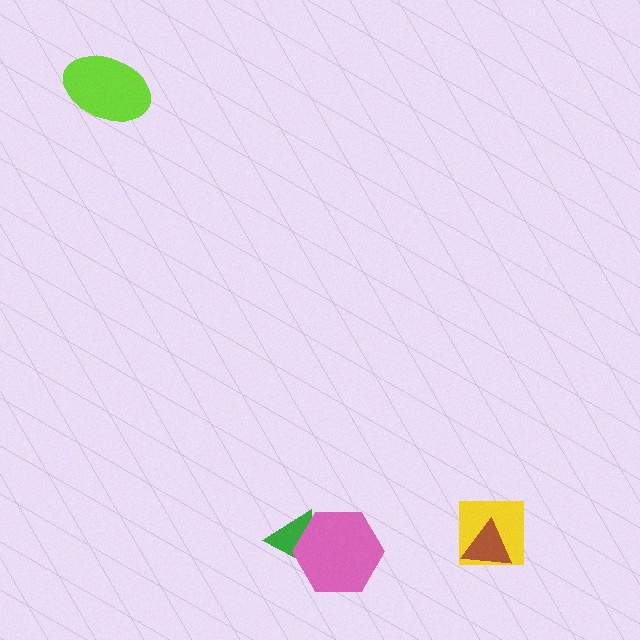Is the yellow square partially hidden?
Yes, it is partially covered by another shape.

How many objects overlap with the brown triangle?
1 object overlaps with the brown triangle.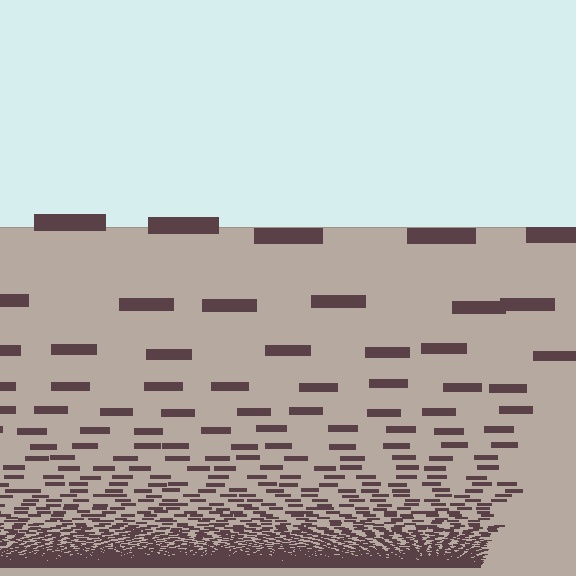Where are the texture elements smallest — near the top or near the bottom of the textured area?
Near the bottom.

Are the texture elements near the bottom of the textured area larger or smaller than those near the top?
Smaller. The gradient is inverted — elements near the bottom are smaller and denser.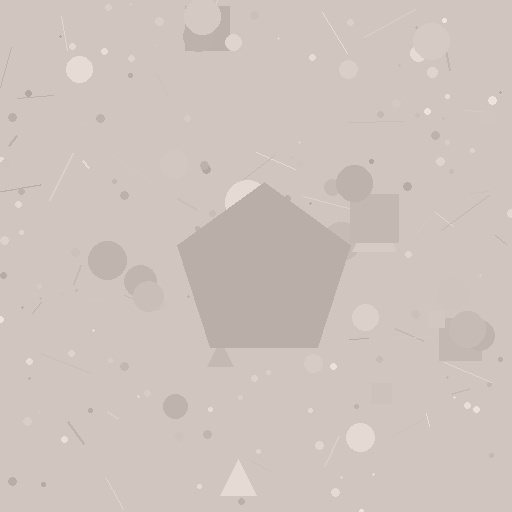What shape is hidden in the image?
A pentagon is hidden in the image.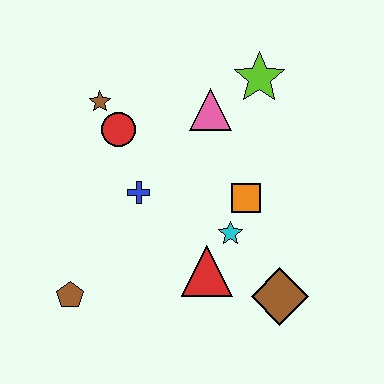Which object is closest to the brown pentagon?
The blue cross is closest to the brown pentagon.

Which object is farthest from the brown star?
The brown diamond is farthest from the brown star.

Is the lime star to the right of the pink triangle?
Yes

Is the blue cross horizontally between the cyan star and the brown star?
Yes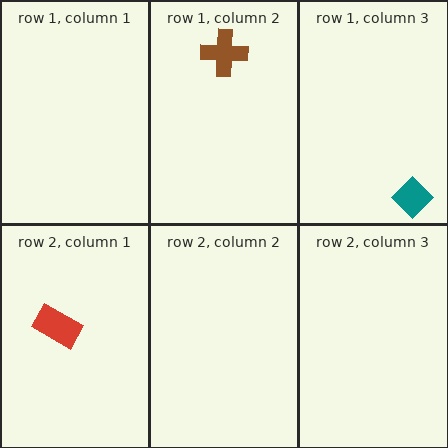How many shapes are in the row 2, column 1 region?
1.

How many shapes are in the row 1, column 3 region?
1.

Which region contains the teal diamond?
The row 1, column 3 region.